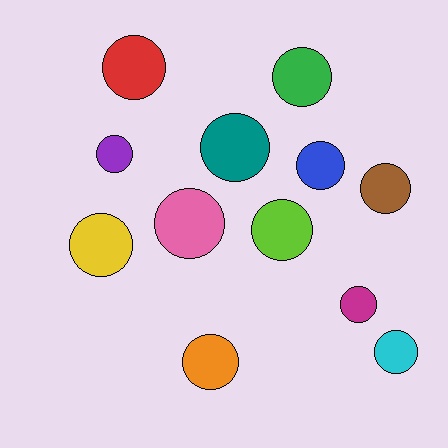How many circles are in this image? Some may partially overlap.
There are 12 circles.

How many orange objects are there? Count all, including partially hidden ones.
There is 1 orange object.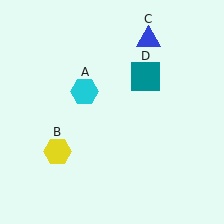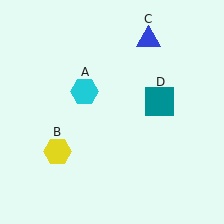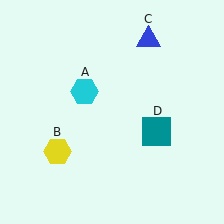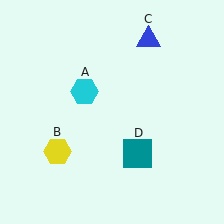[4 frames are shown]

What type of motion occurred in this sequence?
The teal square (object D) rotated clockwise around the center of the scene.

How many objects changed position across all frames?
1 object changed position: teal square (object D).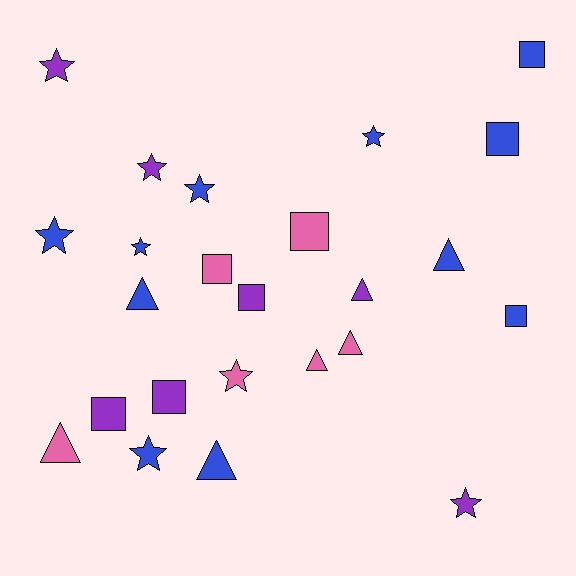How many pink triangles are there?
There are 3 pink triangles.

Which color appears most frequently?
Blue, with 11 objects.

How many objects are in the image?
There are 24 objects.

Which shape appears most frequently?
Star, with 9 objects.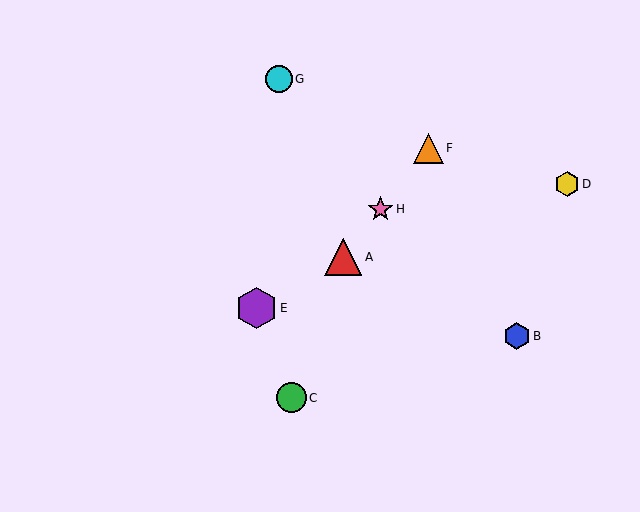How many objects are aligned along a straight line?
3 objects (A, F, H) are aligned along a straight line.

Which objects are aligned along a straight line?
Objects A, F, H are aligned along a straight line.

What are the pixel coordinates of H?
Object H is at (380, 209).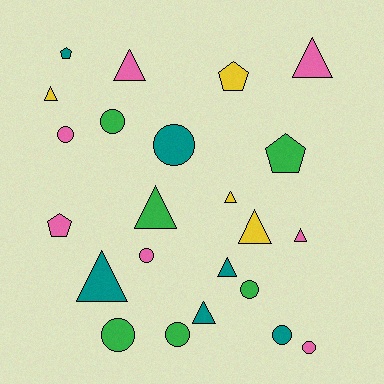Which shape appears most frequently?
Triangle, with 10 objects.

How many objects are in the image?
There are 23 objects.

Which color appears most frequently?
Pink, with 7 objects.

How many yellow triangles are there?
There are 3 yellow triangles.